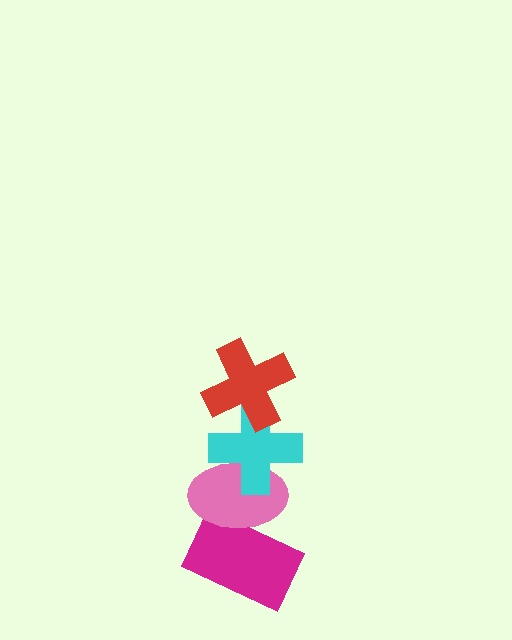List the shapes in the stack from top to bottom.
From top to bottom: the red cross, the cyan cross, the pink ellipse, the magenta rectangle.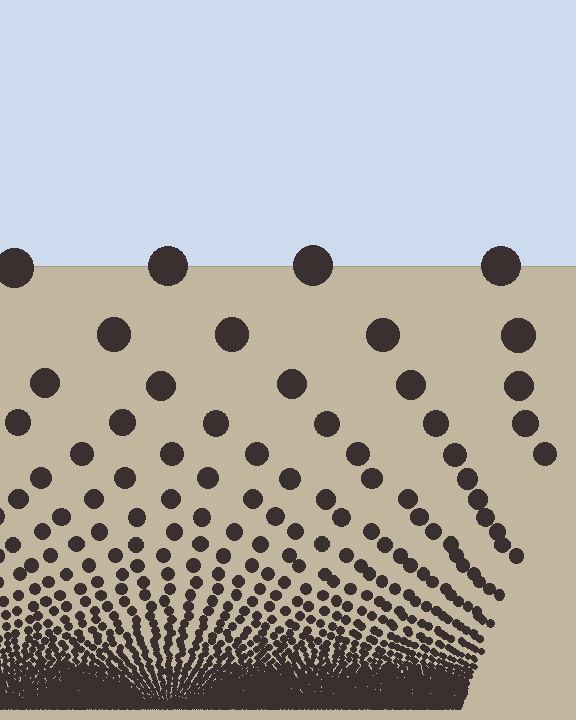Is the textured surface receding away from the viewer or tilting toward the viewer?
The surface appears to tilt toward the viewer. Texture elements get larger and sparser toward the top.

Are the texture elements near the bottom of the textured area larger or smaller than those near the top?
Smaller. The gradient is inverted — elements near the bottom are smaller and denser.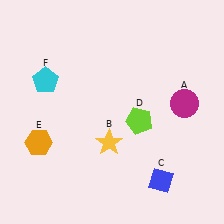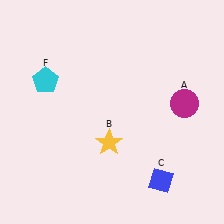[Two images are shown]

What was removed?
The lime pentagon (D), the orange hexagon (E) were removed in Image 2.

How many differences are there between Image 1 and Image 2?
There are 2 differences between the two images.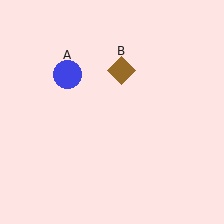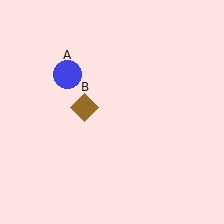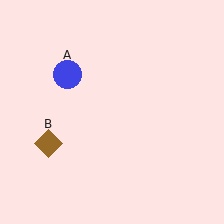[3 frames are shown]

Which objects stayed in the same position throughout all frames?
Blue circle (object A) remained stationary.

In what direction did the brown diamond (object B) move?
The brown diamond (object B) moved down and to the left.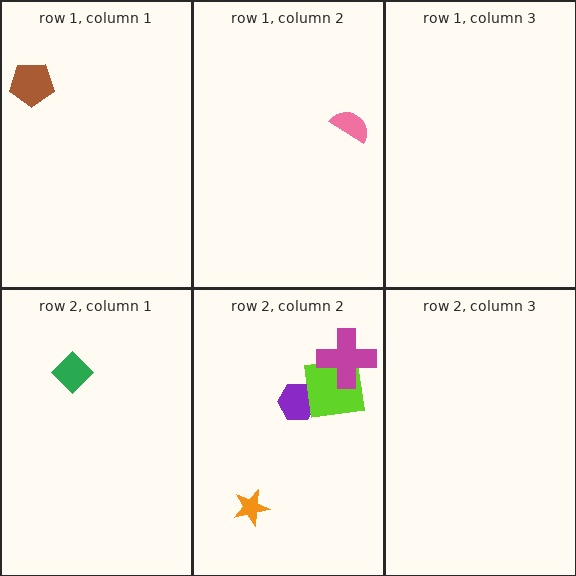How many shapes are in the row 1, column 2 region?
1.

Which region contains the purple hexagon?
The row 2, column 2 region.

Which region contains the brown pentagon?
The row 1, column 1 region.